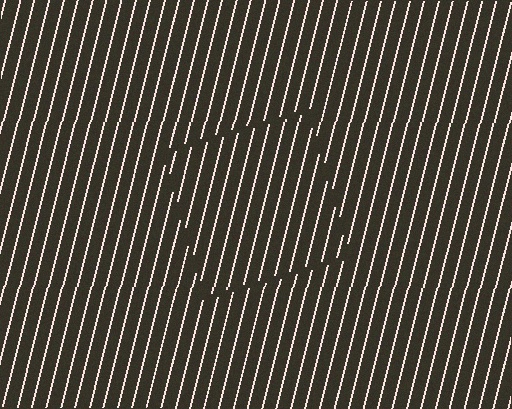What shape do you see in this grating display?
An illusory square. The interior of the shape contains the same grating, shifted by half a period — the contour is defined by the phase discontinuity where line-ends from the inner and outer gratings abut.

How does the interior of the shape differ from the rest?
The interior of the shape contains the same grating, shifted by half a period — the contour is defined by the phase discontinuity where line-ends from the inner and outer gratings abut.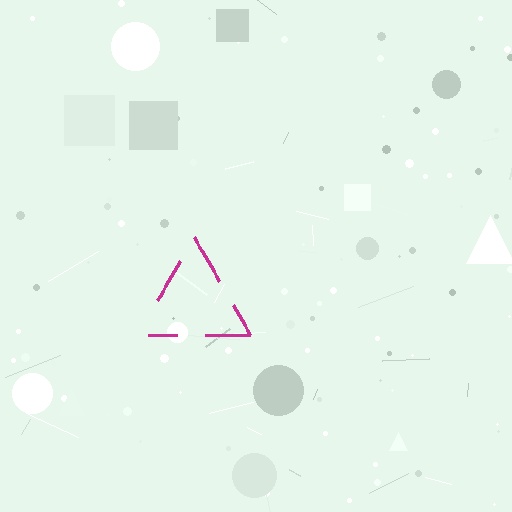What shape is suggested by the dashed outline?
The dashed outline suggests a triangle.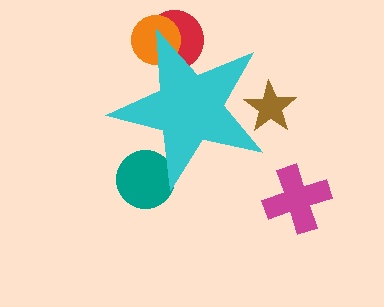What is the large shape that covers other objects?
A cyan star.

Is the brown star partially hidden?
Yes, the brown star is partially hidden behind the cyan star.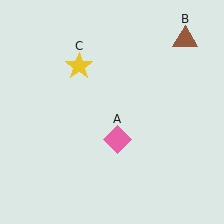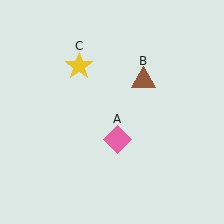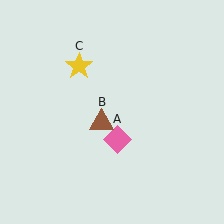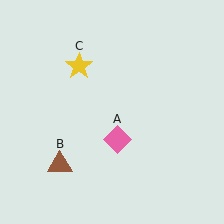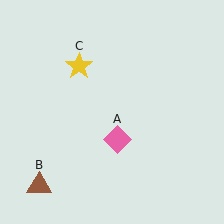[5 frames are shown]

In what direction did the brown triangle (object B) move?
The brown triangle (object B) moved down and to the left.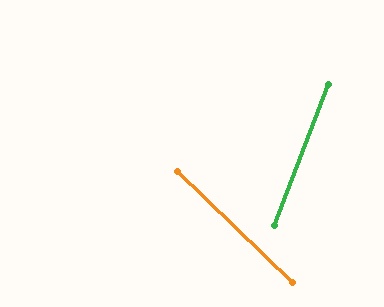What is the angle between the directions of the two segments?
Approximately 67 degrees.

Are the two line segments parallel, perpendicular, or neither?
Neither parallel nor perpendicular — they differ by about 67°.